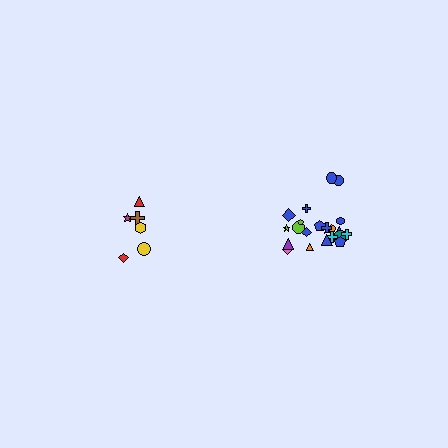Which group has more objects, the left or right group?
The right group.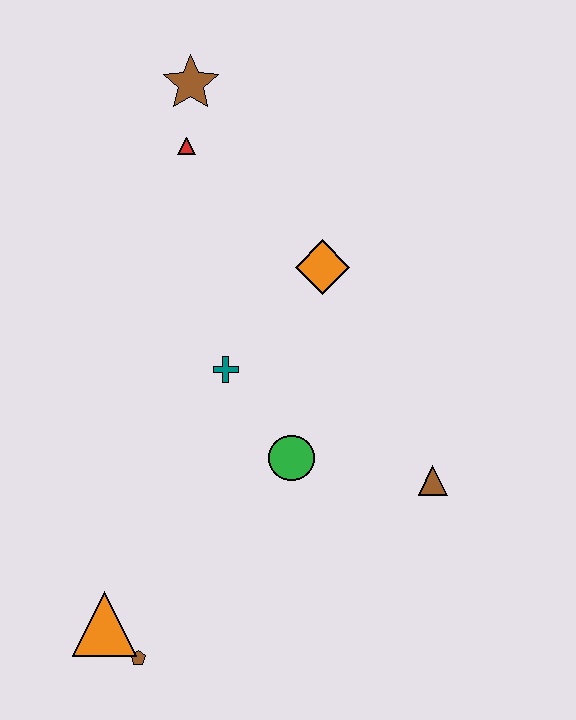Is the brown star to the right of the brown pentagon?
Yes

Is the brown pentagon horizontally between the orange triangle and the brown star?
Yes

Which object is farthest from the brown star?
The brown pentagon is farthest from the brown star.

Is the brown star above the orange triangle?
Yes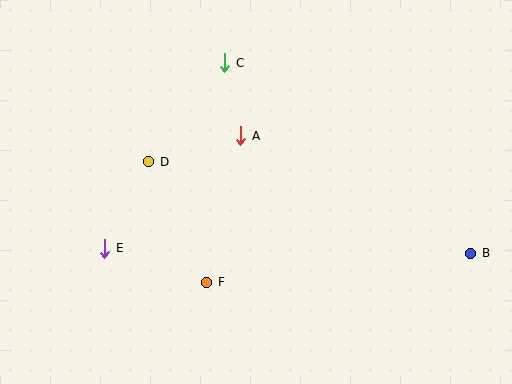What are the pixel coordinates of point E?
Point E is at (105, 248).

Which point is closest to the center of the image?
Point A at (241, 136) is closest to the center.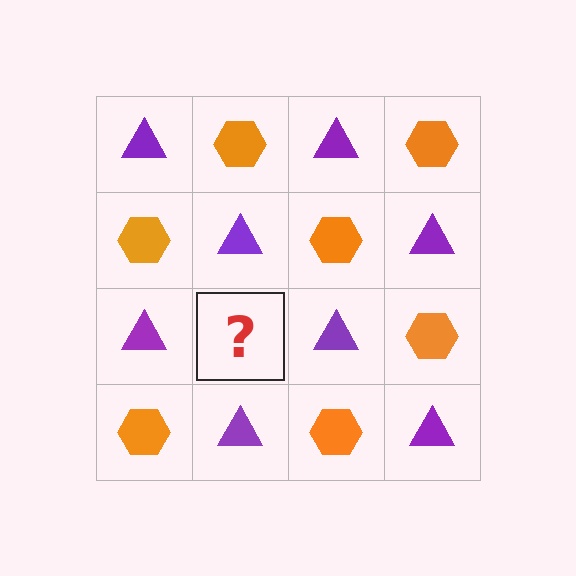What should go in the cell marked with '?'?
The missing cell should contain an orange hexagon.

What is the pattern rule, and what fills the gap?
The rule is that it alternates purple triangle and orange hexagon in a checkerboard pattern. The gap should be filled with an orange hexagon.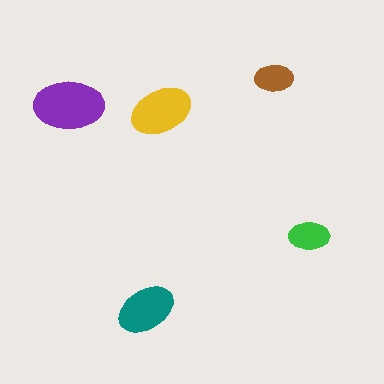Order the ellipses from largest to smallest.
the purple one, the yellow one, the teal one, the green one, the brown one.